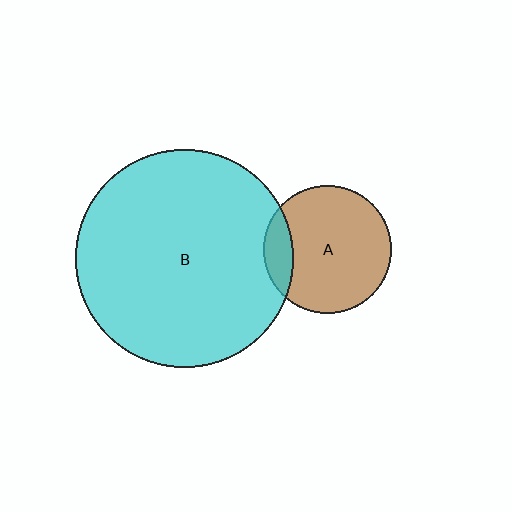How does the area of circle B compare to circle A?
Approximately 2.9 times.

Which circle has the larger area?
Circle B (cyan).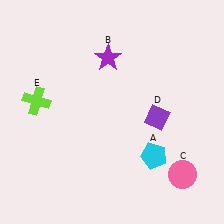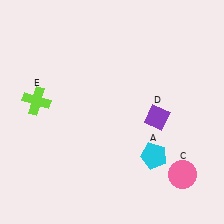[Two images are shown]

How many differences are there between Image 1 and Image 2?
There is 1 difference between the two images.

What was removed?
The purple star (B) was removed in Image 2.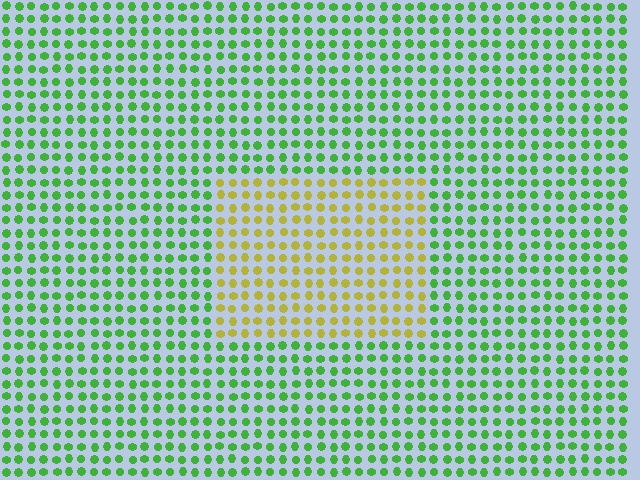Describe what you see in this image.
The image is filled with small green elements in a uniform arrangement. A rectangle-shaped region is visible where the elements are tinted to a slightly different hue, forming a subtle color boundary.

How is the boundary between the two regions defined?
The boundary is defined purely by a slight shift in hue (about 57 degrees). Spacing, size, and orientation are identical on both sides.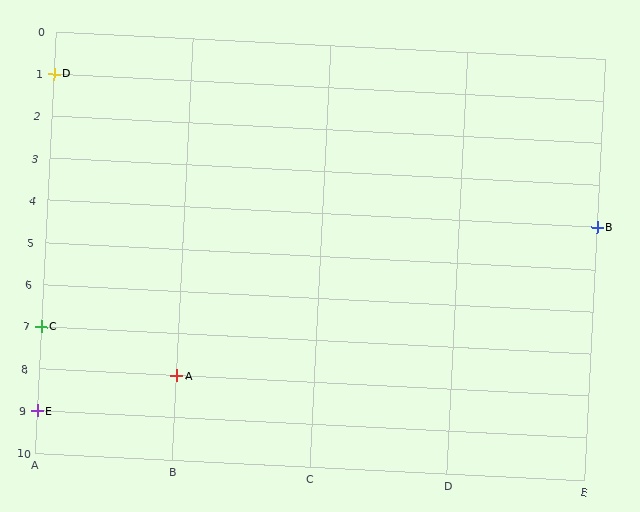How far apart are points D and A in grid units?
Points D and A are 1 column and 7 rows apart (about 7.1 grid units diagonally).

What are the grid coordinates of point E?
Point E is at grid coordinates (A, 9).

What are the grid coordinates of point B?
Point B is at grid coordinates (E, 4).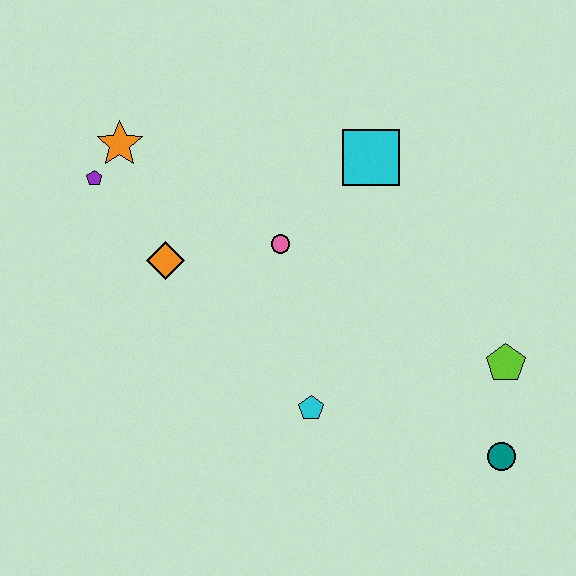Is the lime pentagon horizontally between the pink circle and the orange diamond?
No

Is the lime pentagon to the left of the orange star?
No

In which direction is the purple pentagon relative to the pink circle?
The purple pentagon is to the left of the pink circle.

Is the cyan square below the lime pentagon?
No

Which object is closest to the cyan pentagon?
The pink circle is closest to the cyan pentagon.